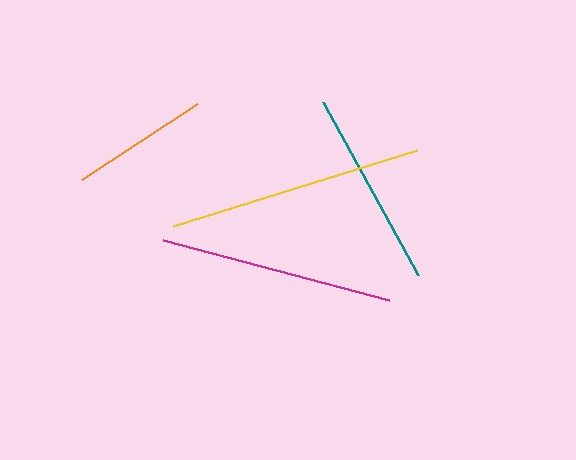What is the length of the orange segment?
The orange segment is approximately 138 pixels long.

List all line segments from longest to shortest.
From longest to shortest: yellow, magenta, teal, orange.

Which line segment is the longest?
The yellow line is the longest at approximately 256 pixels.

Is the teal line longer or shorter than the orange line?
The teal line is longer than the orange line.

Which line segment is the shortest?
The orange line is the shortest at approximately 138 pixels.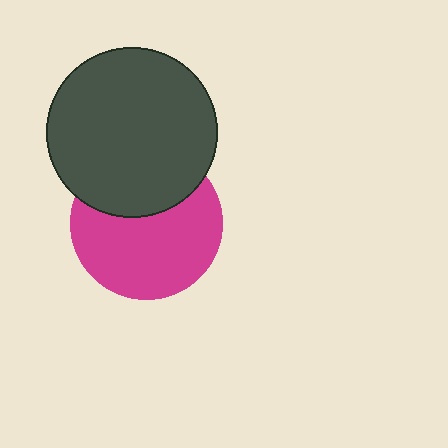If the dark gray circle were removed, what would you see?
You would see the complete magenta circle.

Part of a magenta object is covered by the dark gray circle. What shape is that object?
It is a circle.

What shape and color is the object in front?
The object in front is a dark gray circle.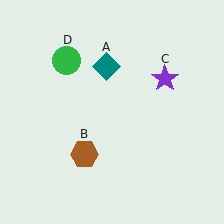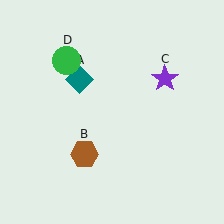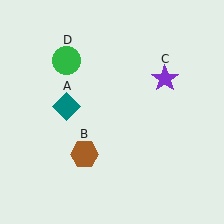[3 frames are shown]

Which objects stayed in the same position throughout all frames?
Brown hexagon (object B) and purple star (object C) and green circle (object D) remained stationary.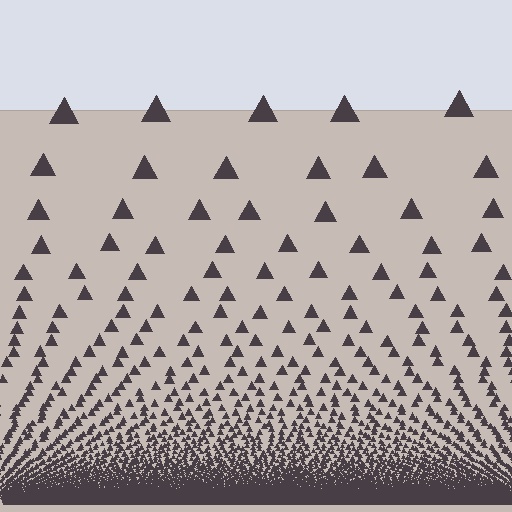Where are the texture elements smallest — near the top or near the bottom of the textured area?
Near the bottom.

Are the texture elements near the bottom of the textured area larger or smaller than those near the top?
Smaller. The gradient is inverted — elements near the bottom are smaller and denser.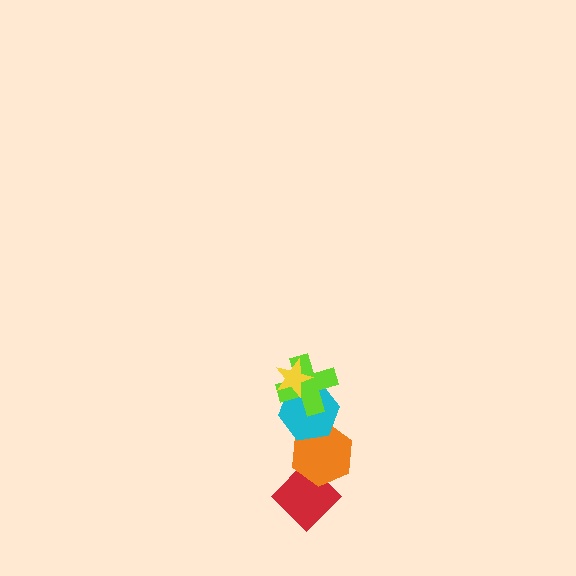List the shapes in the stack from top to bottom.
From top to bottom: the yellow star, the lime cross, the cyan hexagon, the orange hexagon, the red diamond.